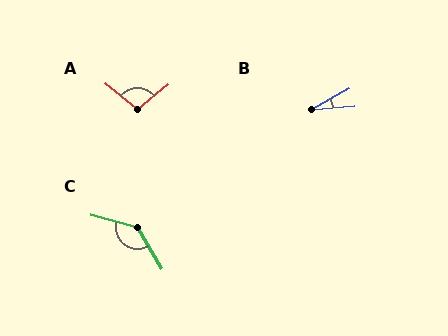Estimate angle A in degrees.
Approximately 103 degrees.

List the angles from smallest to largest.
B (25°), A (103°), C (136°).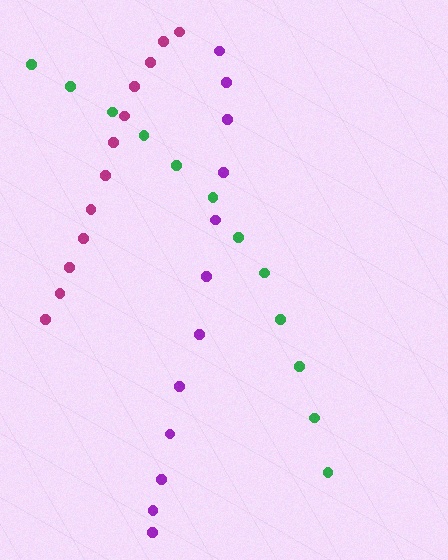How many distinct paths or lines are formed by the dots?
There are 3 distinct paths.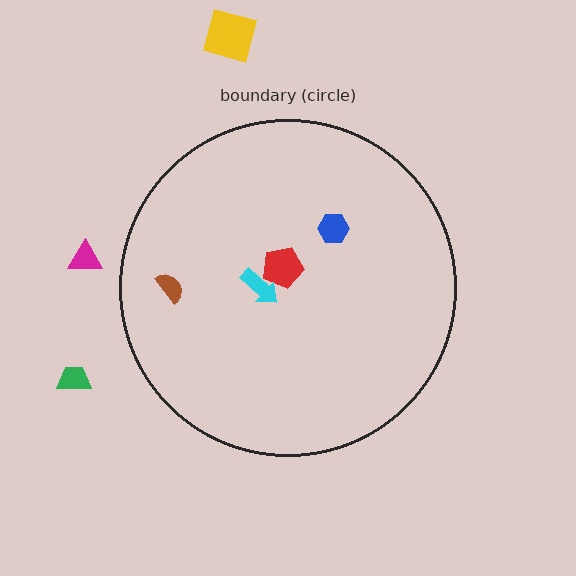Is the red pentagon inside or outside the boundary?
Inside.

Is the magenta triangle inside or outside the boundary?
Outside.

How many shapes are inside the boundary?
4 inside, 3 outside.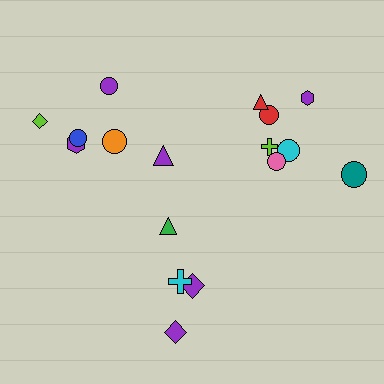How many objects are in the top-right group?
There are 7 objects.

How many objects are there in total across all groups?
There are 17 objects.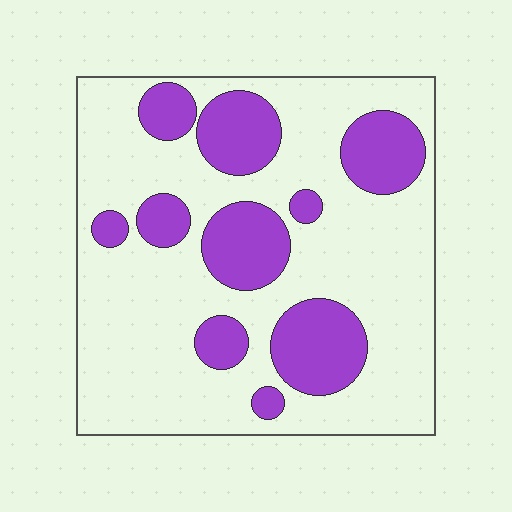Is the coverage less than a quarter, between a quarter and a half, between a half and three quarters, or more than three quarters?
Between a quarter and a half.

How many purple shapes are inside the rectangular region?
10.